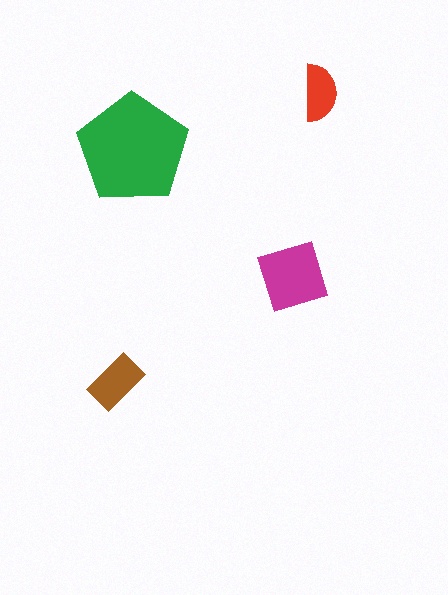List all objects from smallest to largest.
The red semicircle, the brown rectangle, the magenta square, the green pentagon.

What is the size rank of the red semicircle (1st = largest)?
4th.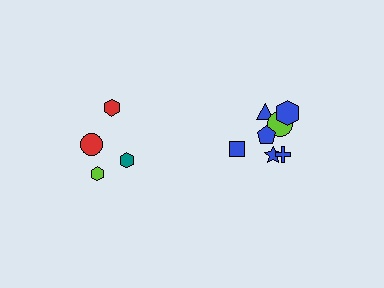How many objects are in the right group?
There are 7 objects.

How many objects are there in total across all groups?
There are 11 objects.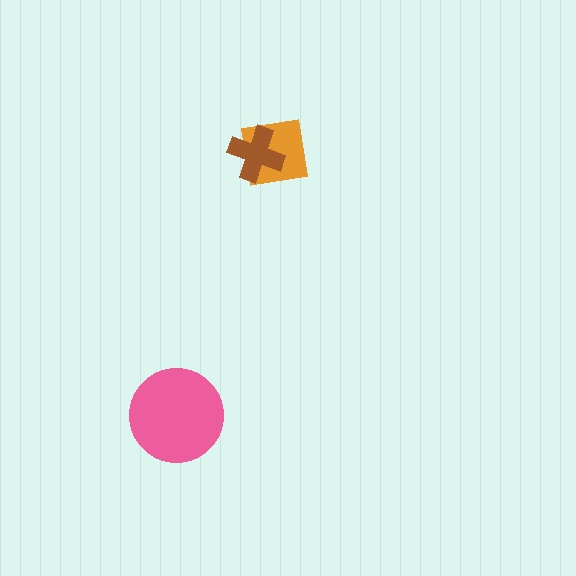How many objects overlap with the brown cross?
1 object overlaps with the brown cross.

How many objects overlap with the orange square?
1 object overlaps with the orange square.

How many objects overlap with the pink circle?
0 objects overlap with the pink circle.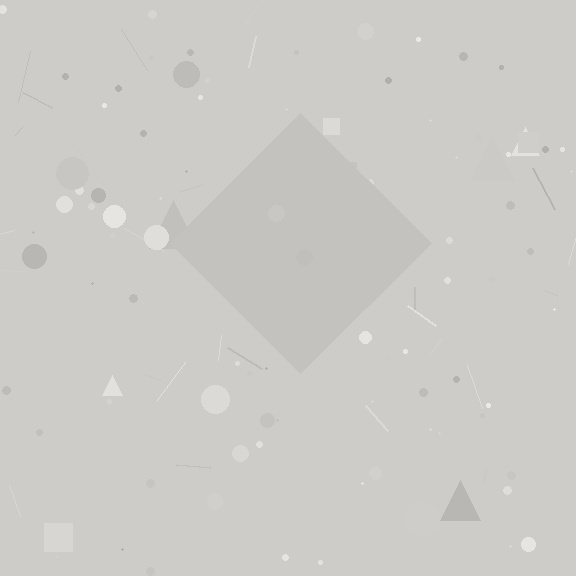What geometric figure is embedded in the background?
A diamond is embedded in the background.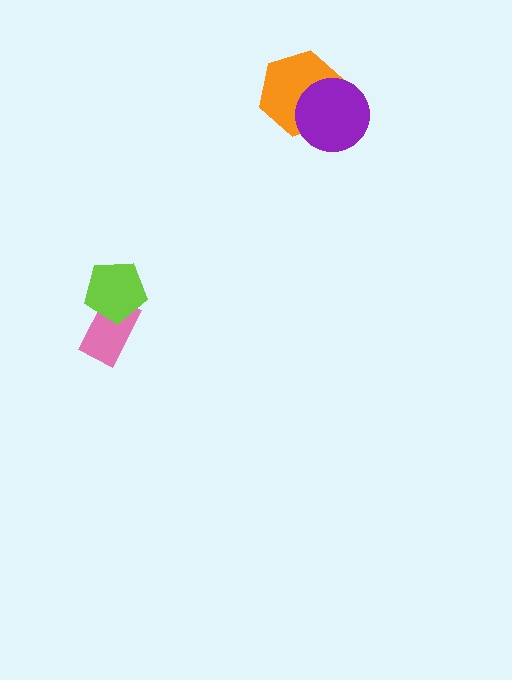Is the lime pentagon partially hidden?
No, no other shape covers it.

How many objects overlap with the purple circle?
1 object overlaps with the purple circle.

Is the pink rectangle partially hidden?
Yes, it is partially covered by another shape.